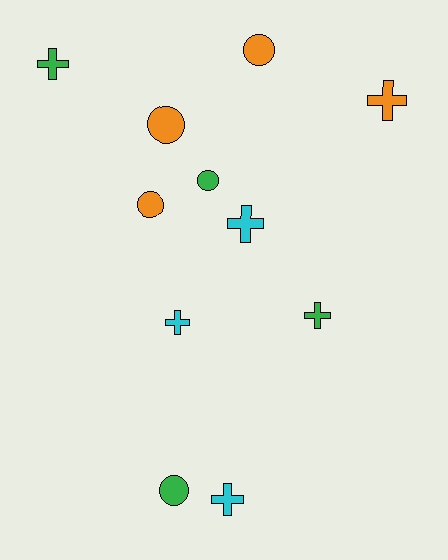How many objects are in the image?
There are 11 objects.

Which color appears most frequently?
Orange, with 4 objects.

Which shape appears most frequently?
Cross, with 6 objects.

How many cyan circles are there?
There are no cyan circles.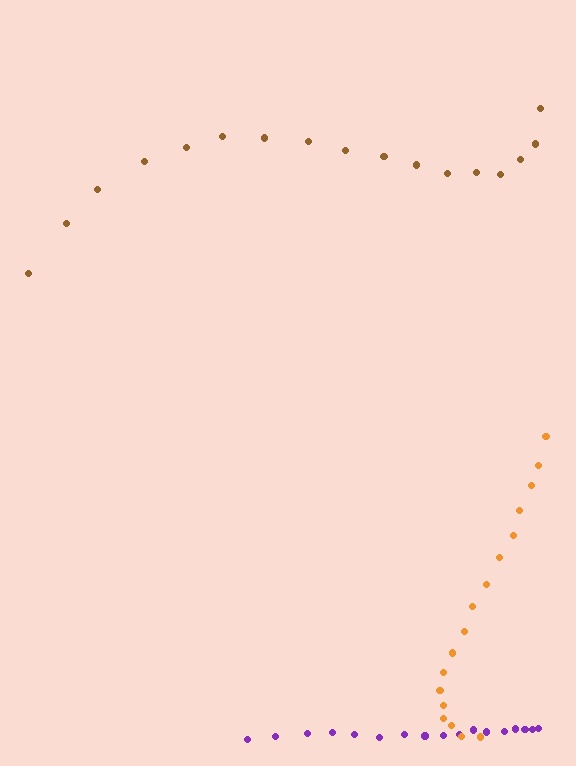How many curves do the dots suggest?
There are 3 distinct paths.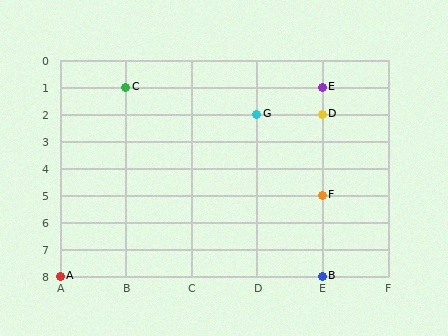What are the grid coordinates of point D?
Point D is at grid coordinates (E, 2).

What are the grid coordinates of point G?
Point G is at grid coordinates (D, 2).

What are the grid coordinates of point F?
Point F is at grid coordinates (E, 5).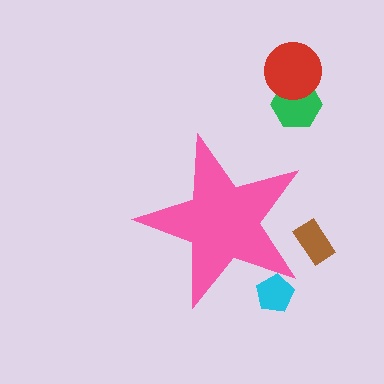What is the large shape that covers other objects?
A pink star.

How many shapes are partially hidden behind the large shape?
2 shapes are partially hidden.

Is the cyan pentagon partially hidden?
Yes, the cyan pentagon is partially hidden behind the pink star.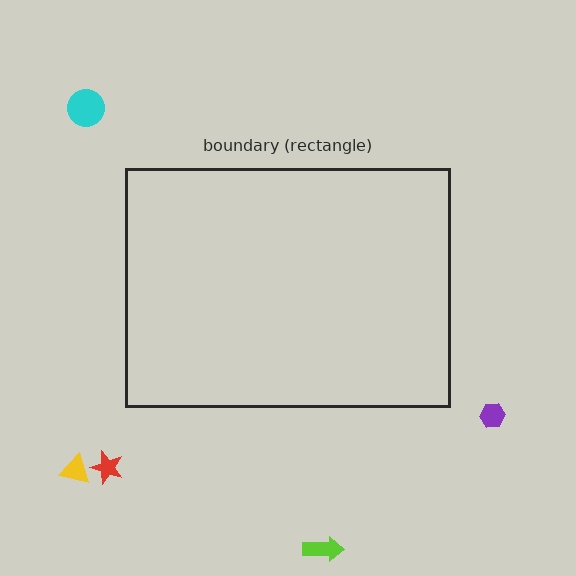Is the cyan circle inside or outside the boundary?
Outside.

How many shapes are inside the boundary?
0 inside, 5 outside.